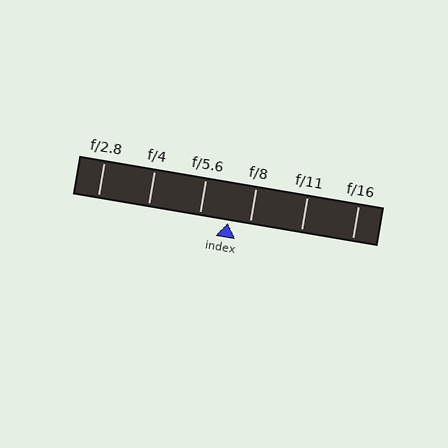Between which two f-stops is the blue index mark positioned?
The index mark is between f/5.6 and f/8.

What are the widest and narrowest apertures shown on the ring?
The widest aperture shown is f/2.8 and the narrowest is f/16.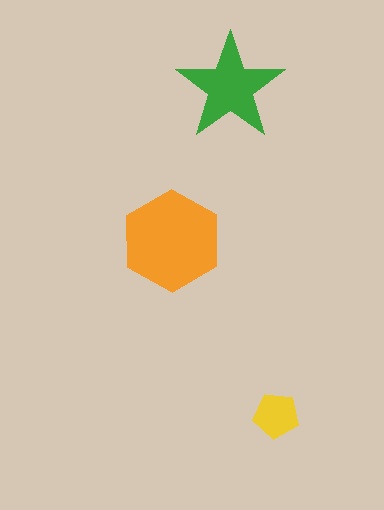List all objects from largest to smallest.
The orange hexagon, the green star, the yellow pentagon.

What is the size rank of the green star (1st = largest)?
2nd.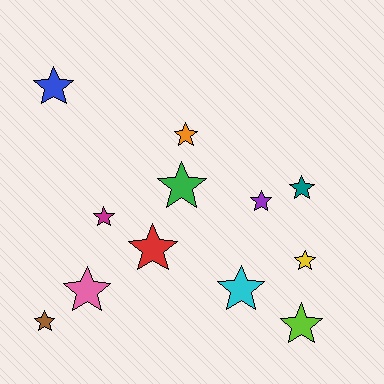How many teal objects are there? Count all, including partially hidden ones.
There is 1 teal object.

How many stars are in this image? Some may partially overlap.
There are 12 stars.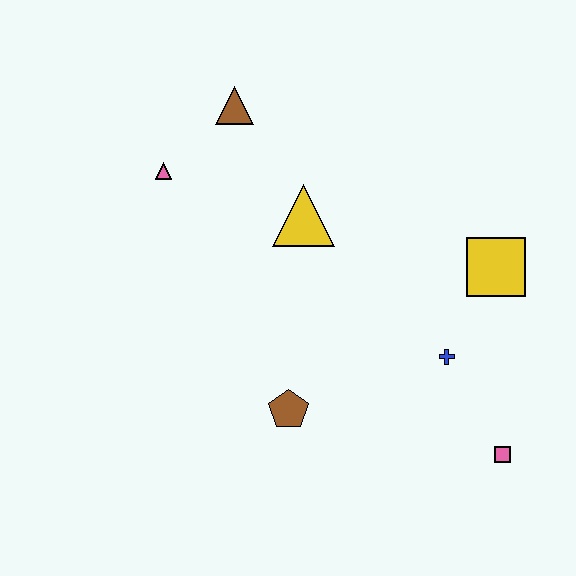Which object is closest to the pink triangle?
The brown triangle is closest to the pink triangle.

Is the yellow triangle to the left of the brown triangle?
No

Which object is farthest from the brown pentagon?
The brown triangle is farthest from the brown pentagon.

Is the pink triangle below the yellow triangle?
No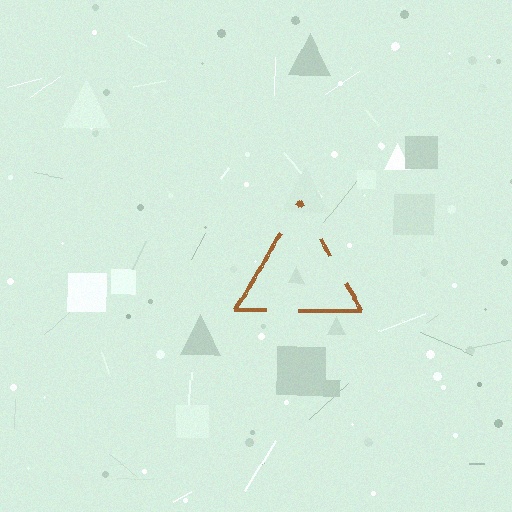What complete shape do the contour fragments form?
The contour fragments form a triangle.